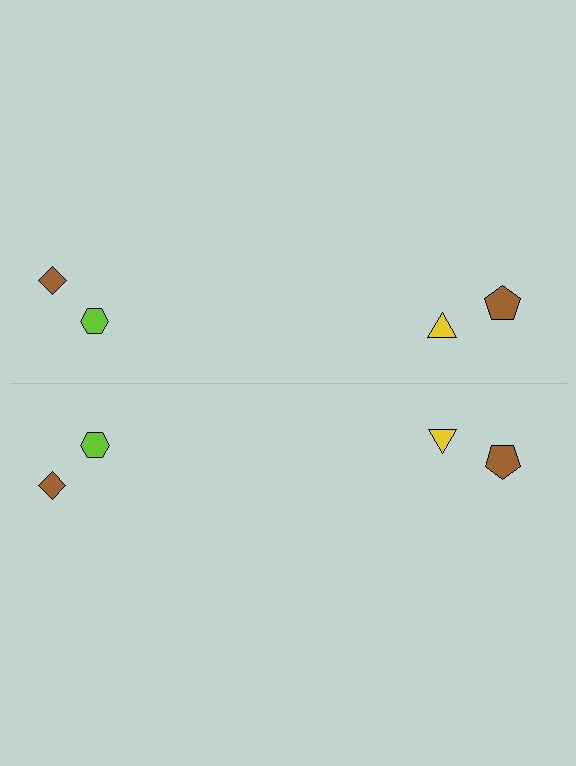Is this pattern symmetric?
Yes, this pattern has bilateral (reflection) symmetry.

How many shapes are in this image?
There are 8 shapes in this image.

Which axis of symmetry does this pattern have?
The pattern has a horizontal axis of symmetry running through the center of the image.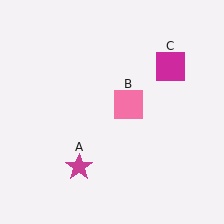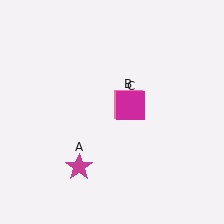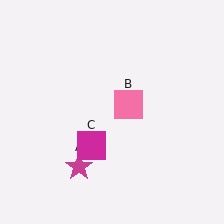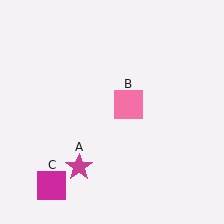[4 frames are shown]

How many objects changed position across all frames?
1 object changed position: magenta square (object C).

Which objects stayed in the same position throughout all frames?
Magenta star (object A) and pink square (object B) remained stationary.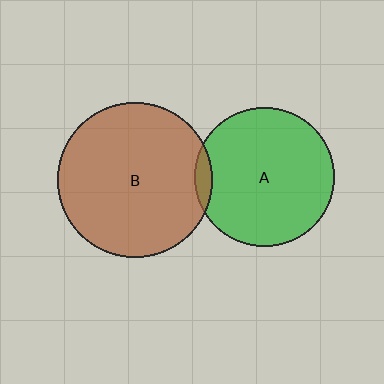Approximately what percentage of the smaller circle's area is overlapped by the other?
Approximately 5%.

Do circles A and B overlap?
Yes.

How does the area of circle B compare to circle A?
Approximately 1.2 times.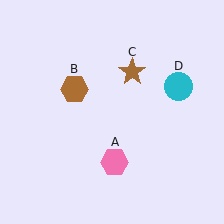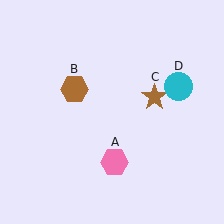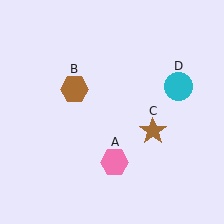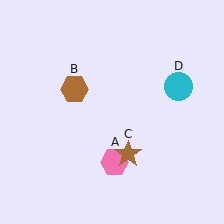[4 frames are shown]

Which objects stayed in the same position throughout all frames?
Pink hexagon (object A) and brown hexagon (object B) and cyan circle (object D) remained stationary.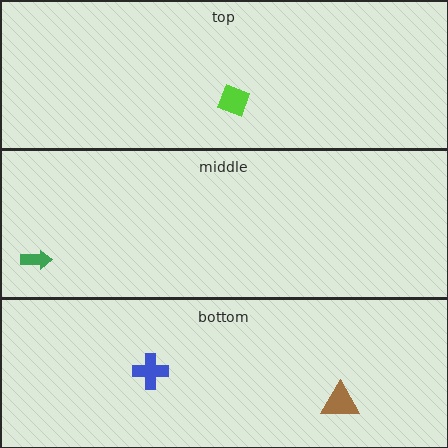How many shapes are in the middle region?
1.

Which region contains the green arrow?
The middle region.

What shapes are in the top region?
The lime diamond.